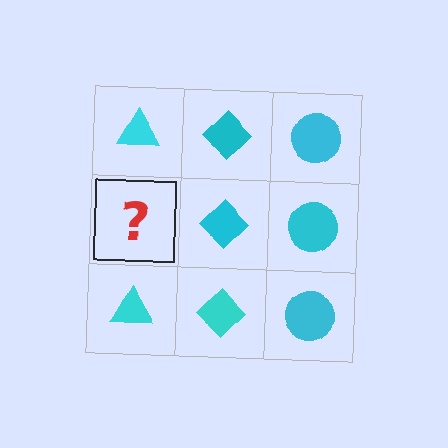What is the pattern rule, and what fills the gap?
The rule is that each column has a consistent shape. The gap should be filled with a cyan triangle.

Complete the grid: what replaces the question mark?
The question mark should be replaced with a cyan triangle.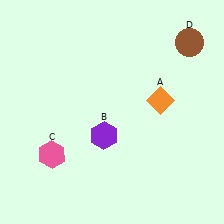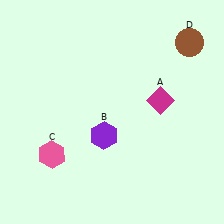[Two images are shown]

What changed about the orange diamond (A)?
In Image 1, A is orange. In Image 2, it changed to magenta.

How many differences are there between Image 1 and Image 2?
There is 1 difference between the two images.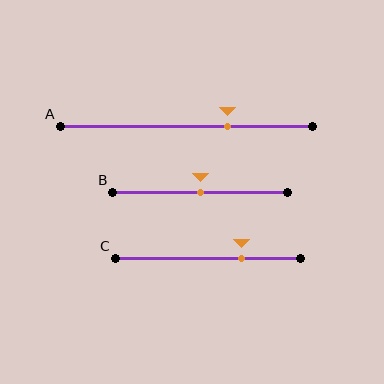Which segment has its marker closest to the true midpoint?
Segment B has its marker closest to the true midpoint.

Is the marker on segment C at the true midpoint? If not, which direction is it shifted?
No, the marker on segment C is shifted to the right by about 18% of the segment length.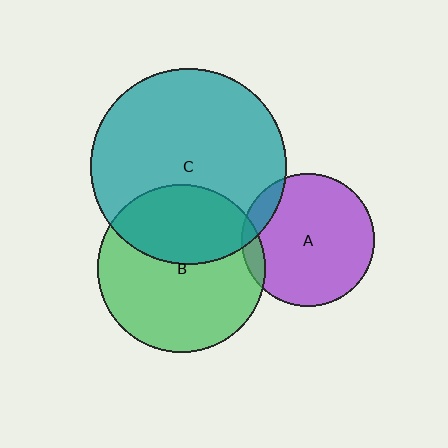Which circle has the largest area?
Circle C (teal).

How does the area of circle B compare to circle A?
Approximately 1.6 times.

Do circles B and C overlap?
Yes.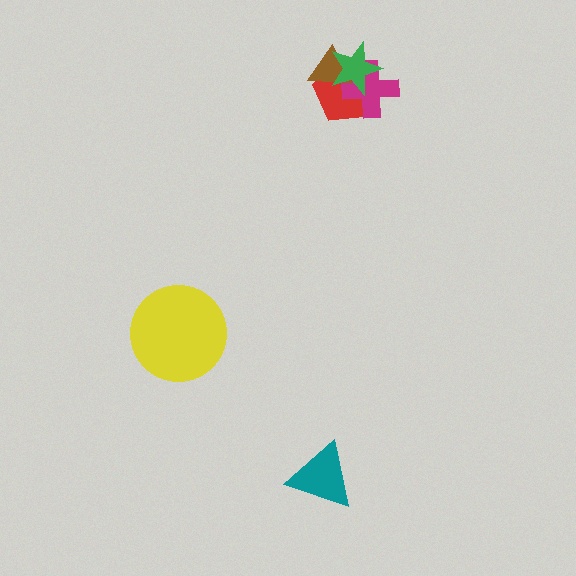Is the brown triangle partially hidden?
Yes, it is partially covered by another shape.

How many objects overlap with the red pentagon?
3 objects overlap with the red pentagon.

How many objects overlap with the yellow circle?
0 objects overlap with the yellow circle.